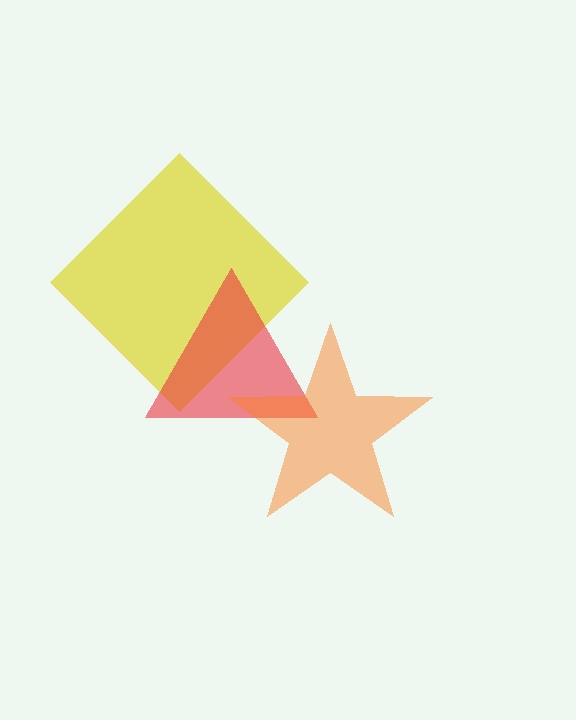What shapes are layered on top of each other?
The layered shapes are: a yellow diamond, a red triangle, an orange star.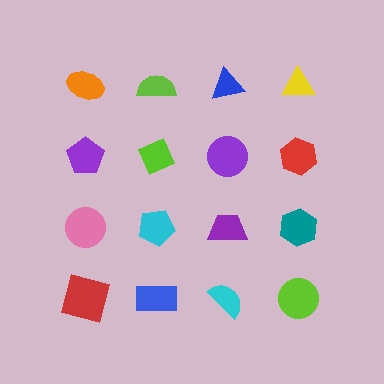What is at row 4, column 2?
A blue rectangle.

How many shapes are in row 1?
4 shapes.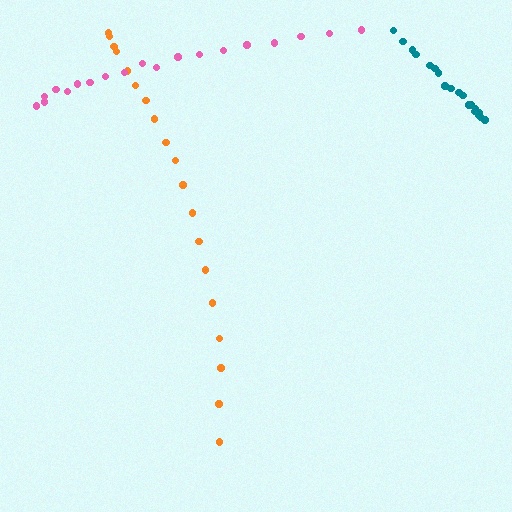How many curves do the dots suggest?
There are 3 distinct paths.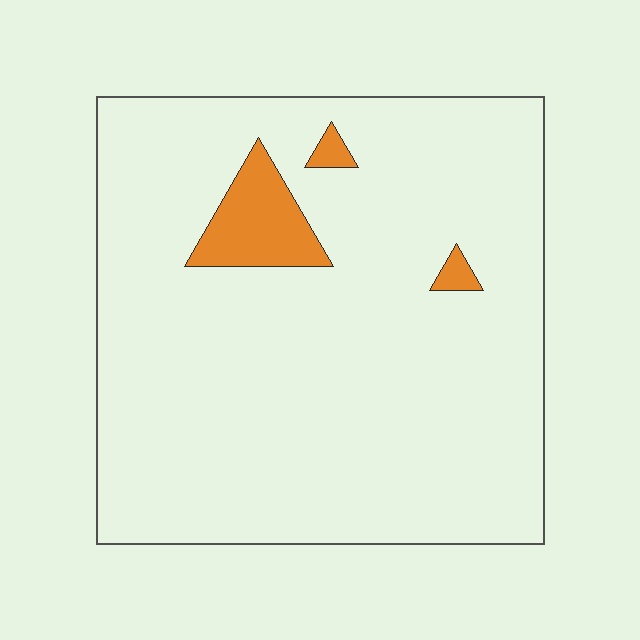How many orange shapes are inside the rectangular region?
3.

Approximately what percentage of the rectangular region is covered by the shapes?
Approximately 5%.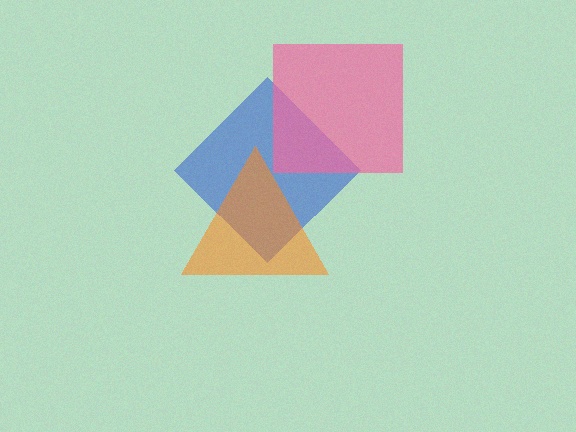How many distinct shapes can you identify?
There are 3 distinct shapes: a blue diamond, an orange triangle, a pink square.